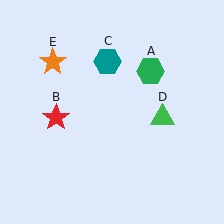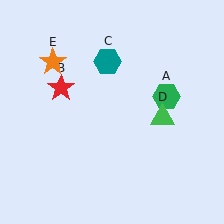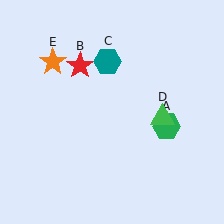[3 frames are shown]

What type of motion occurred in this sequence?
The green hexagon (object A), red star (object B) rotated clockwise around the center of the scene.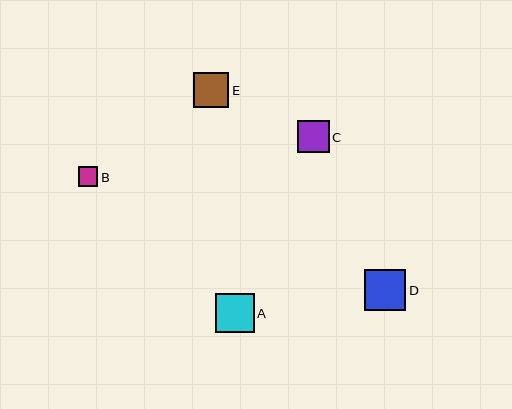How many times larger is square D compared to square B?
Square D is approximately 2.1 times the size of square B.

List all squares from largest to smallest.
From largest to smallest: D, A, E, C, B.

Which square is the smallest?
Square B is the smallest with a size of approximately 20 pixels.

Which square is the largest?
Square D is the largest with a size of approximately 41 pixels.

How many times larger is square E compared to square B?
Square E is approximately 1.8 times the size of square B.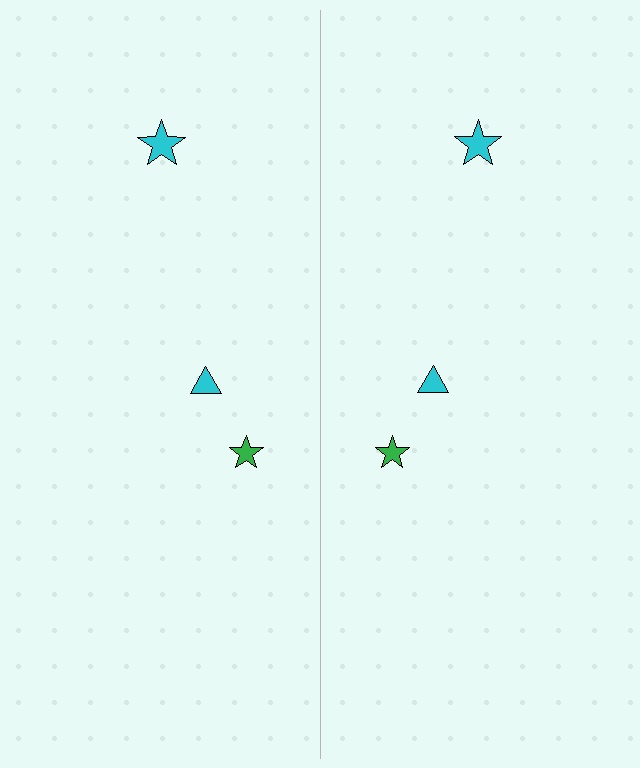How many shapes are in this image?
There are 6 shapes in this image.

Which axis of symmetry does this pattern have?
The pattern has a vertical axis of symmetry running through the center of the image.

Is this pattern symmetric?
Yes, this pattern has bilateral (reflection) symmetry.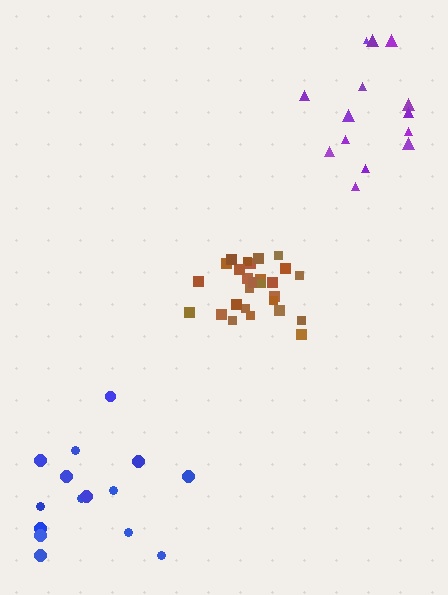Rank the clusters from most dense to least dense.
brown, purple, blue.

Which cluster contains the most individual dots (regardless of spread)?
Brown (27).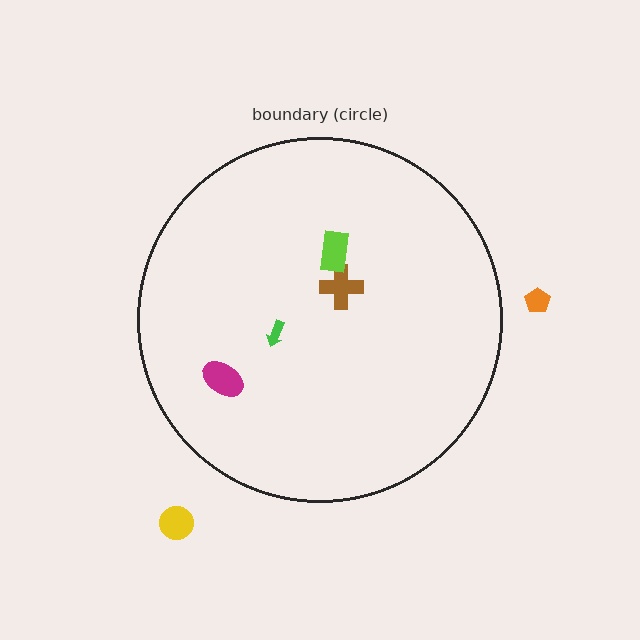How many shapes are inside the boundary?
4 inside, 2 outside.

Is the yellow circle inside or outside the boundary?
Outside.